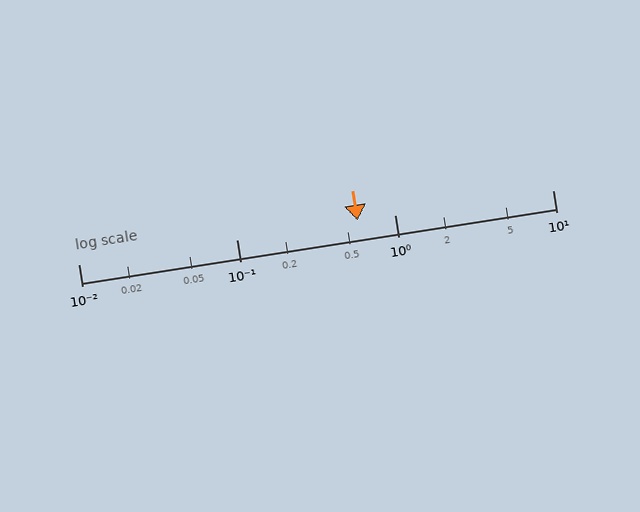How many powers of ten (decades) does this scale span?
The scale spans 3 decades, from 0.01 to 10.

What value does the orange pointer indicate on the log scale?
The pointer indicates approximately 0.58.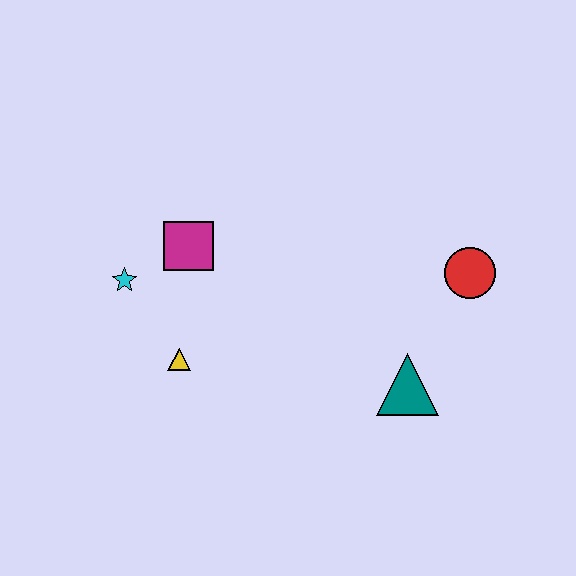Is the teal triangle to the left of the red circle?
Yes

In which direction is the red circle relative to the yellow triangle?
The red circle is to the right of the yellow triangle.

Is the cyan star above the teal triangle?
Yes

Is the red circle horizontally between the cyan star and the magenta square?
No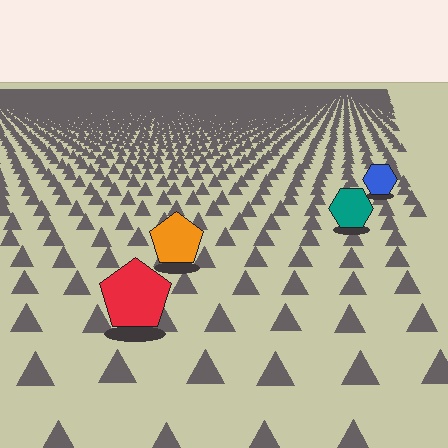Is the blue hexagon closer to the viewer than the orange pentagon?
No. The orange pentagon is closer — you can tell from the texture gradient: the ground texture is coarser near it.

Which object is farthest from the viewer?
The blue hexagon is farthest from the viewer. It appears smaller and the ground texture around it is denser.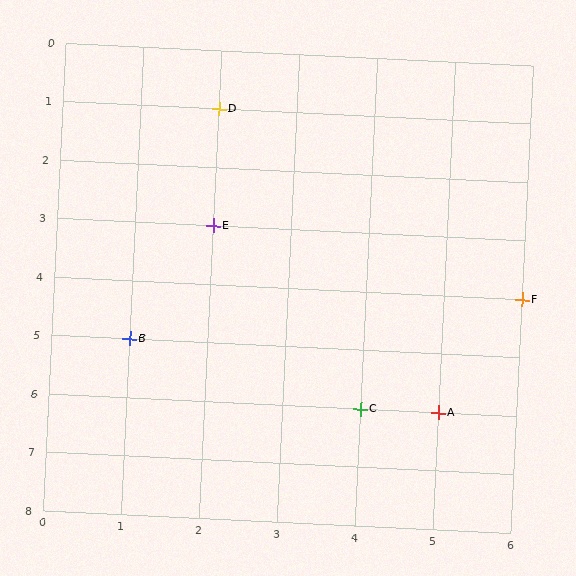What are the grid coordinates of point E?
Point E is at grid coordinates (2, 3).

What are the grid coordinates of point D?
Point D is at grid coordinates (2, 1).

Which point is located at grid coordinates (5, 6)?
Point A is at (5, 6).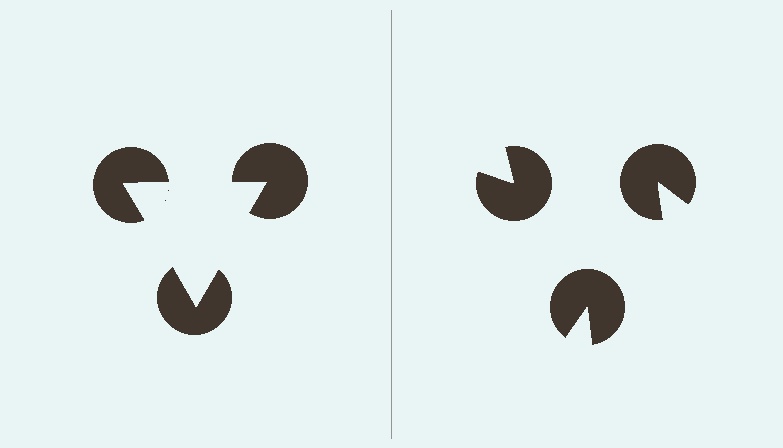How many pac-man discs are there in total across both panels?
6 — 3 on each side.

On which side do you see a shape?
An illusory triangle appears on the left side. On the right side the wedge cuts are rotated, so no coherent shape forms.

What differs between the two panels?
The pac-man discs are positioned identically on both sides; only the wedge orientations differ. On the left they align to a triangle; on the right they are misaligned.